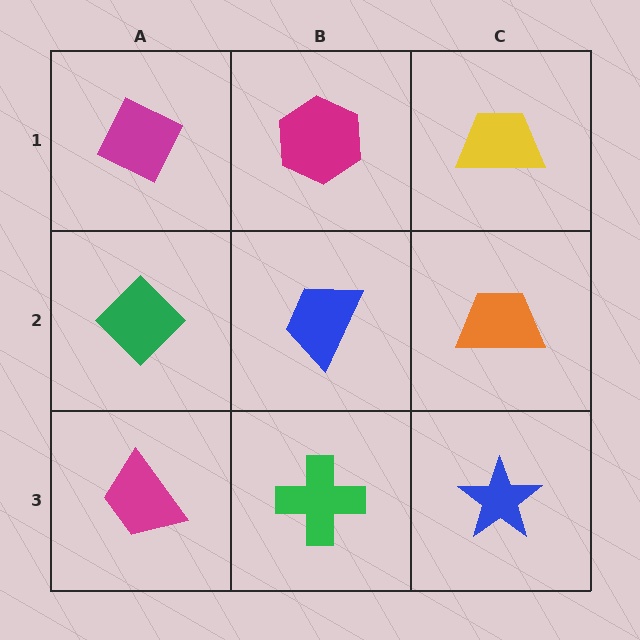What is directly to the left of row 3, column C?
A green cross.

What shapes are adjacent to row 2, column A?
A magenta diamond (row 1, column A), a magenta trapezoid (row 3, column A), a blue trapezoid (row 2, column B).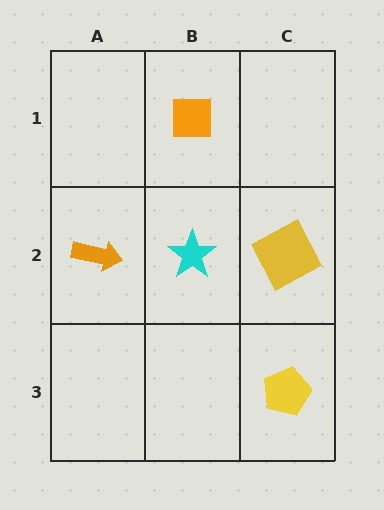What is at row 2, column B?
A cyan star.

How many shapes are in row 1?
1 shape.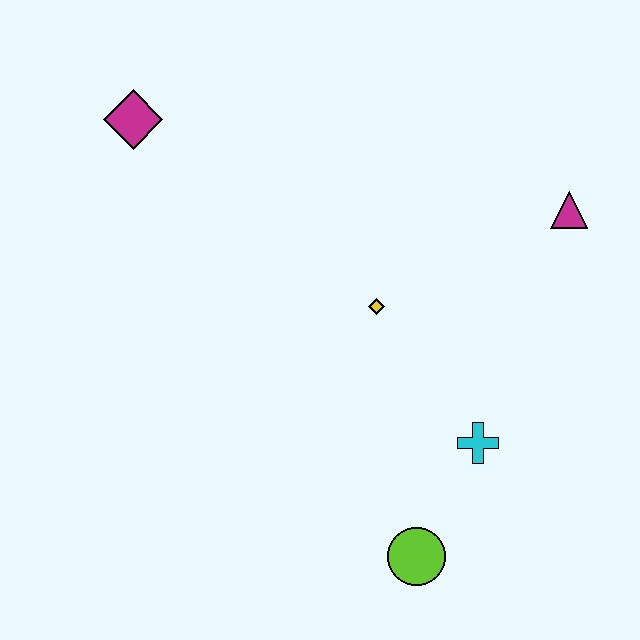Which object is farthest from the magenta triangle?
The magenta diamond is farthest from the magenta triangle.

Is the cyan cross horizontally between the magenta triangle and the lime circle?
Yes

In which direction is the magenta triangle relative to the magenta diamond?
The magenta triangle is to the right of the magenta diamond.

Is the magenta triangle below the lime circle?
No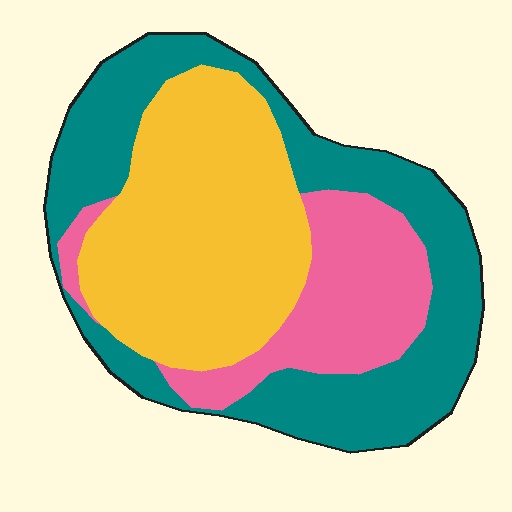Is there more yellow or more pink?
Yellow.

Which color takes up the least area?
Pink, at roughly 20%.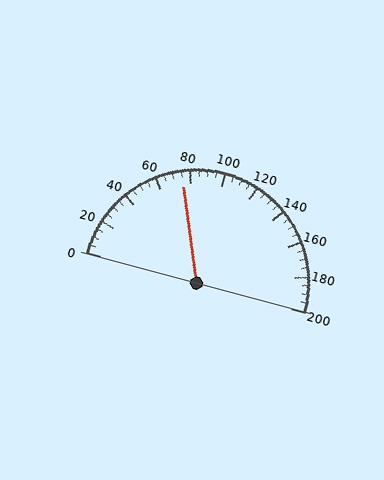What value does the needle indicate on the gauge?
The needle indicates approximately 75.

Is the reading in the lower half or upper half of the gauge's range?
The reading is in the lower half of the range (0 to 200).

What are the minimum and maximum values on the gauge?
The gauge ranges from 0 to 200.